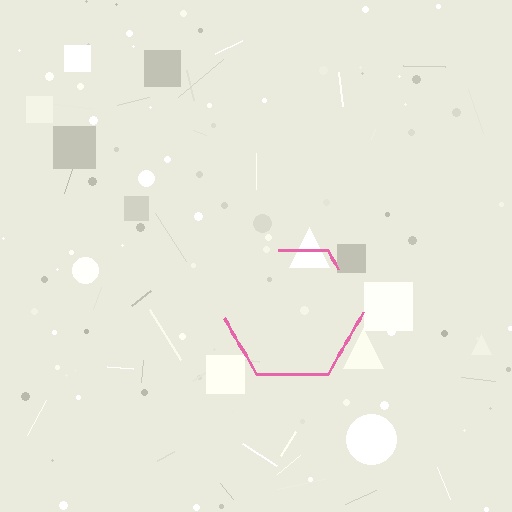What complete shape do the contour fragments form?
The contour fragments form a hexagon.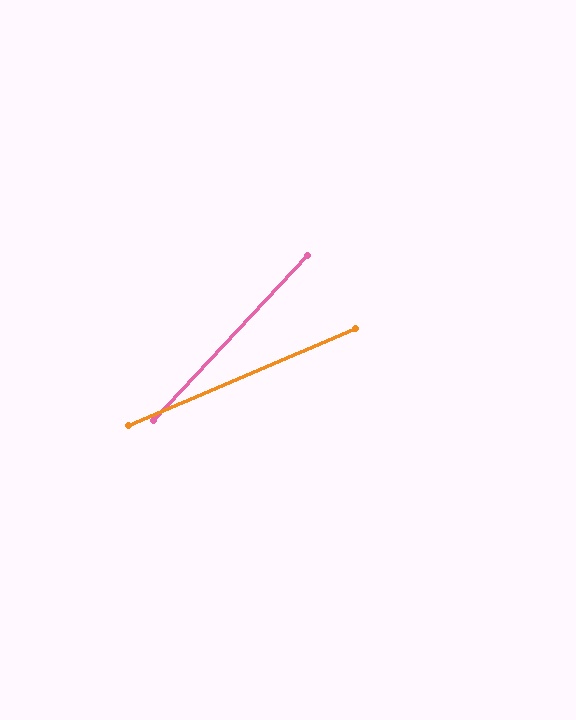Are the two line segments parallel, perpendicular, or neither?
Neither parallel nor perpendicular — they differ by about 24°.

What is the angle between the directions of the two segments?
Approximately 24 degrees.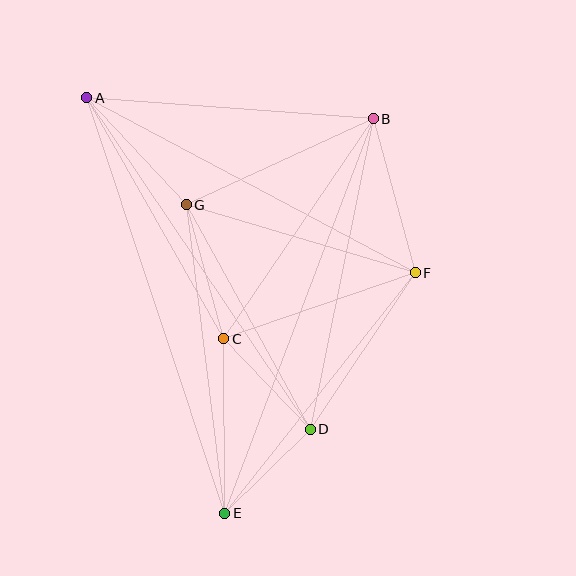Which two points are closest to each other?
Points D and E are closest to each other.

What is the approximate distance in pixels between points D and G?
The distance between D and G is approximately 256 pixels.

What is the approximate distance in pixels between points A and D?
The distance between A and D is approximately 400 pixels.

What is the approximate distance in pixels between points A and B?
The distance between A and B is approximately 287 pixels.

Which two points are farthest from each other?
Points A and E are farthest from each other.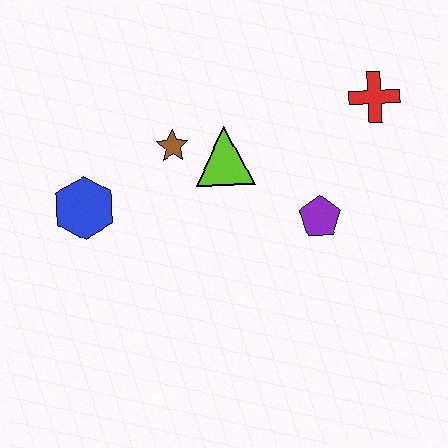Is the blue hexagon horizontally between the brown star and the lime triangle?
No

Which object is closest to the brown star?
The lime triangle is closest to the brown star.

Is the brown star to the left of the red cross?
Yes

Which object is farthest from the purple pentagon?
The blue hexagon is farthest from the purple pentagon.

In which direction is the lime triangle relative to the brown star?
The lime triangle is to the right of the brown star.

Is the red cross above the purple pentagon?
Yes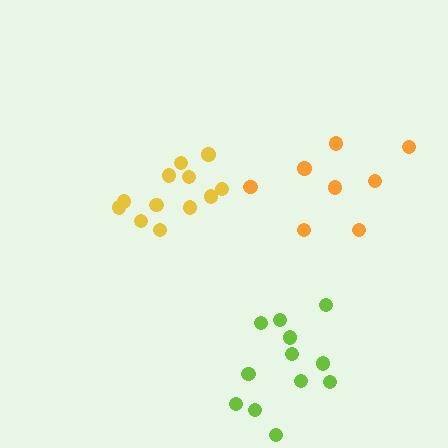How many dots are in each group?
Group 1: 8 dots, Group 2: 12 dots, Group 3: 12 dots (32 total).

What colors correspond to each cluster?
The clusters are colored: orange, yellow, lime.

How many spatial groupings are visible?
There are 3 spatial groupings.